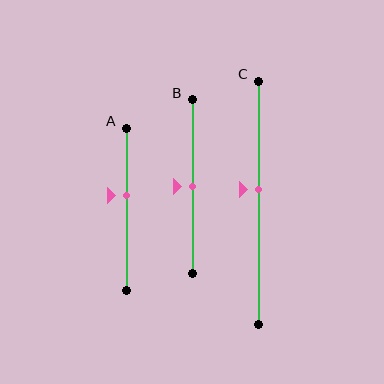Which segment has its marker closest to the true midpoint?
Segment B has its marker closest to the true midpoint.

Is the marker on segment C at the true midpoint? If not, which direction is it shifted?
No, the marker on segment C is shifted upward by about 6% of the segment length.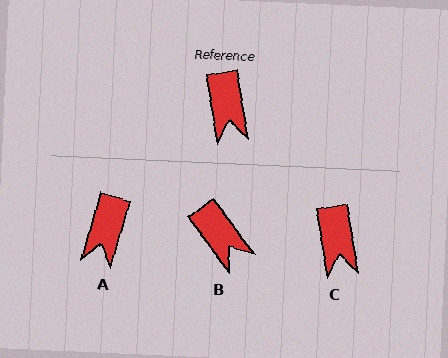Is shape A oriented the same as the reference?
No, it is off by about 25 degrees.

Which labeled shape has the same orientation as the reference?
C.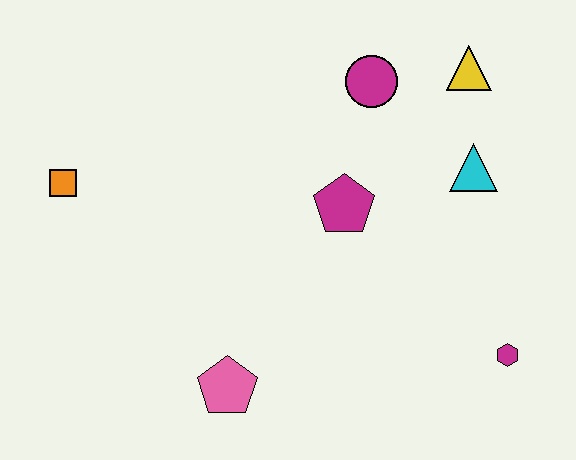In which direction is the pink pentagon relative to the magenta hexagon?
The pink pentagon is to the left of the magenta hexagon.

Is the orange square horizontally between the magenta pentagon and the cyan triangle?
No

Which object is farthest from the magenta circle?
The pink pentagon is farthest from the magenta circle.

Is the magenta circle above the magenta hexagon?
Yes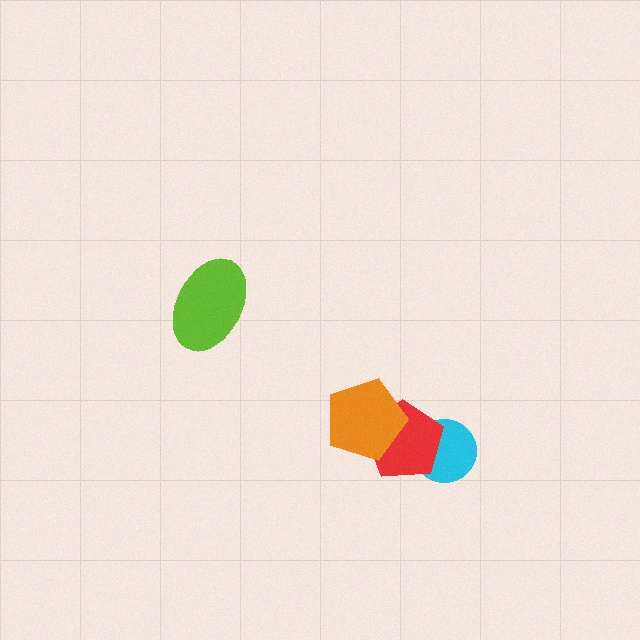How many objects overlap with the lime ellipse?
0 objects overlap with the lime ellipse.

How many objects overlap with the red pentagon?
2 objects overlap with the red pentagon.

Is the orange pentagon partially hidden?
No, no other shape covers it.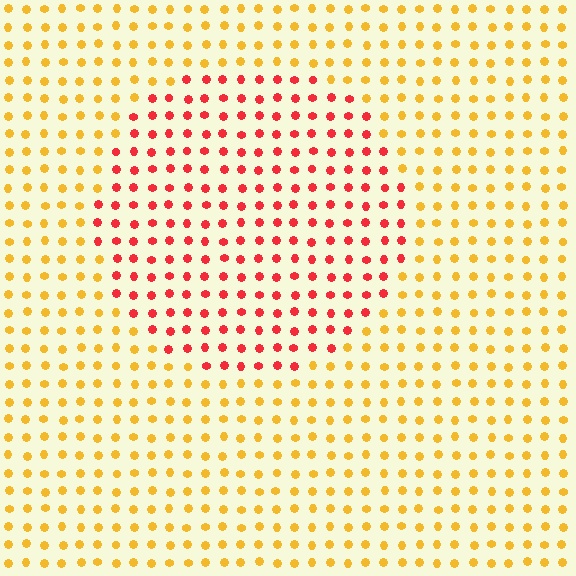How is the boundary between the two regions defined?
The boundary is defined purely by a slight shift in hue (about 47 degrees). Spacing, size, and orientation are identical on both sides.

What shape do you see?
I see a circle.